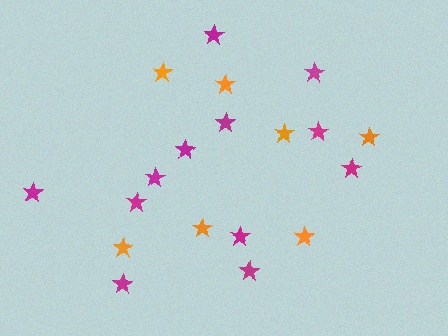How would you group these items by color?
There are 2 groups: one group of magenta stars (12) and one group of orange stars (7).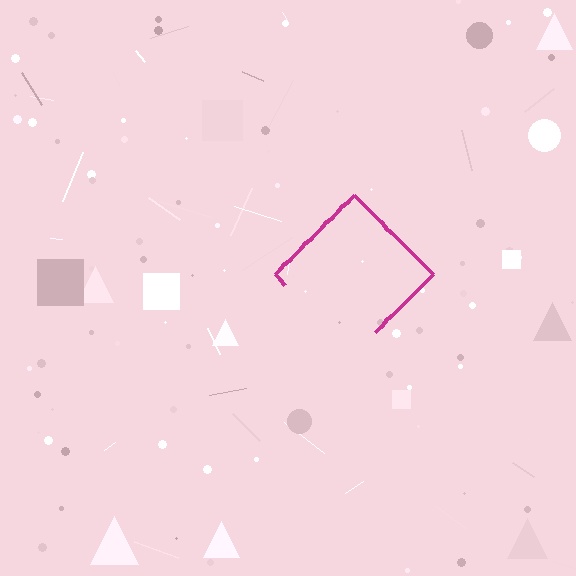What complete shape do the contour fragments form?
The contour fragments form a diamond.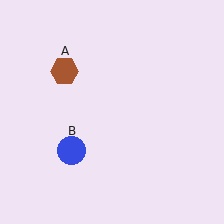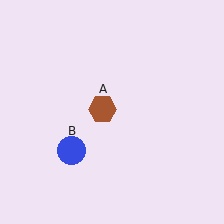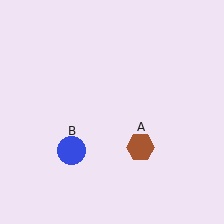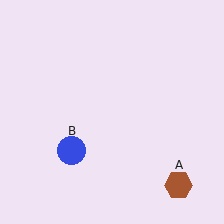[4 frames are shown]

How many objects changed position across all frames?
1 object changed position: brown hexagon (object A).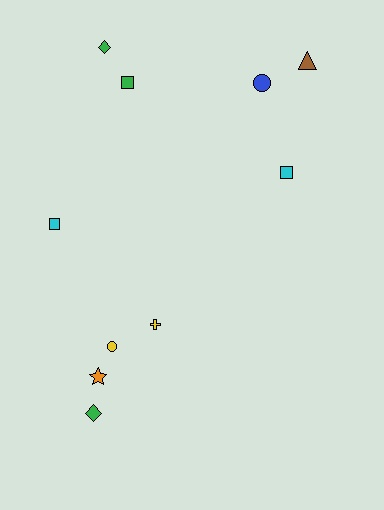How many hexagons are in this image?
There are no hexagons.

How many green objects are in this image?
There are 3 green objects.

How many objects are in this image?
There are 10 objects.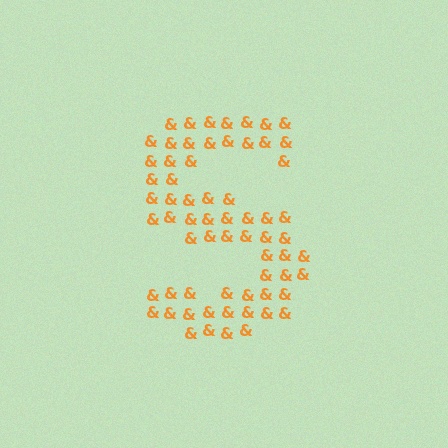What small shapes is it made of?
It is made of small ampersands.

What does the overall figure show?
The overall figure shows the letter S.